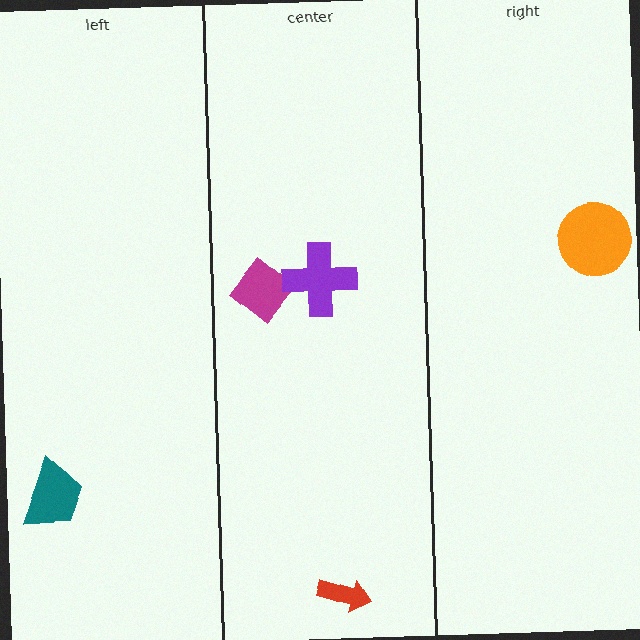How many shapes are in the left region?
1.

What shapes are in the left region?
The teal trapezoid.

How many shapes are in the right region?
1.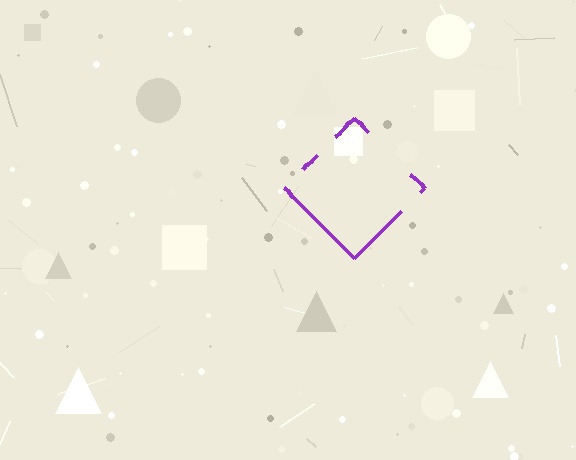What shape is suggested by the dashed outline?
The dashed outline suggests a diamond.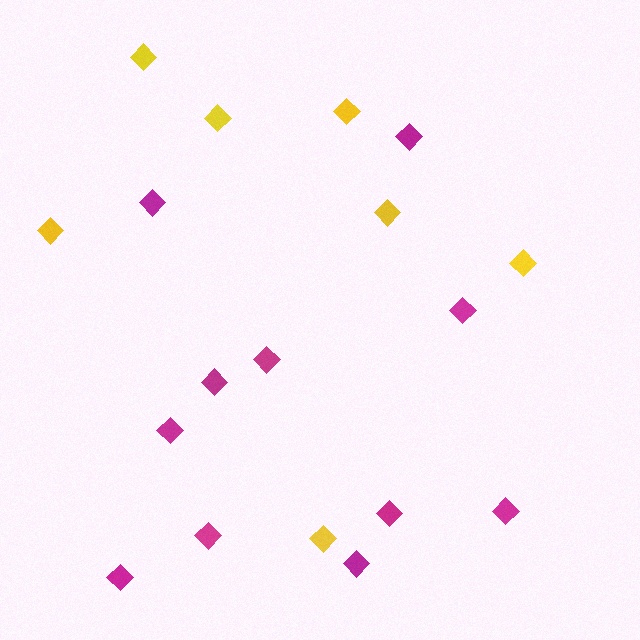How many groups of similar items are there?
There are 2 groups: one group of magenta diamonds (11) and one group of yellow diamonds (7).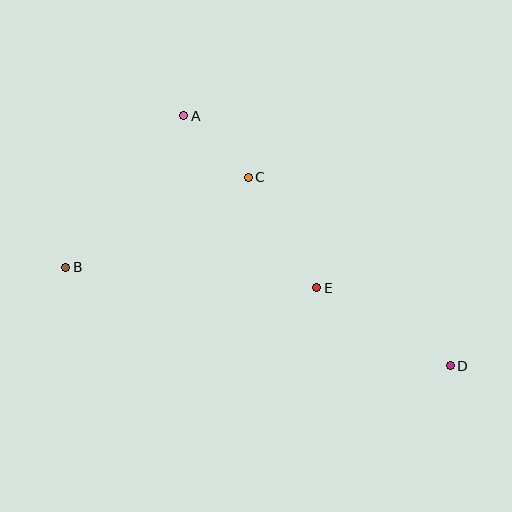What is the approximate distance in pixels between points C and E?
The distance between C and E is approximately 130 pixels.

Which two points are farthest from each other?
Points B and D are farthest from each other.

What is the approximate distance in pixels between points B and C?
The distance between B and C is approximately 204 pixels.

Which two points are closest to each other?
Points A and C are closest to each other.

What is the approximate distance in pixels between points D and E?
The distance between D and E is approximately 155 pixels.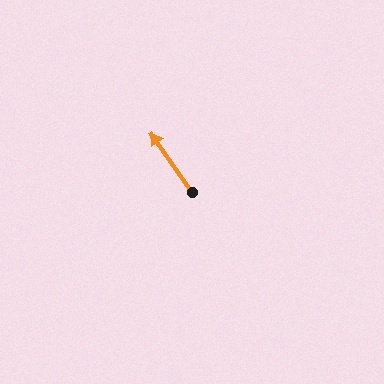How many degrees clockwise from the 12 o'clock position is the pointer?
Approximately 325 degrees.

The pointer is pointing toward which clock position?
Roughly 11 o'clock.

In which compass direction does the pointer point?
Northwest.